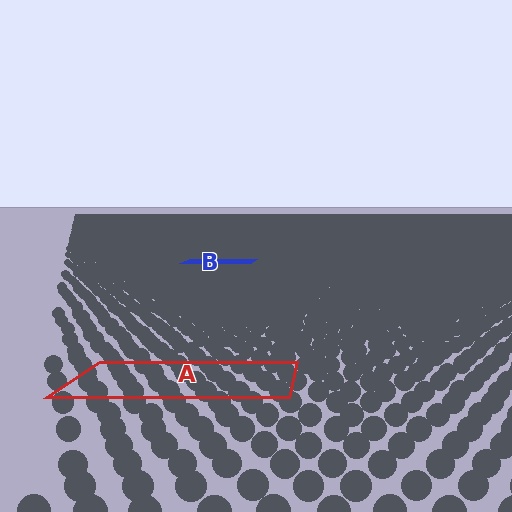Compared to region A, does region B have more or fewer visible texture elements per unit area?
Region B has more texture elements per unit area — they are packed more densely because it is farther away.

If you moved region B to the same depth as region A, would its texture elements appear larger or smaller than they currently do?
They would appear larger. At a closer depth, the same texture elements are projected at a bigger on-screen size.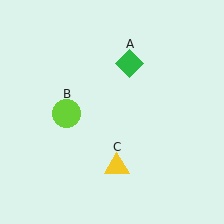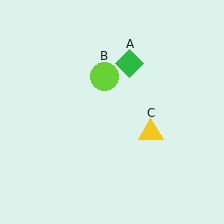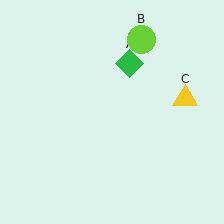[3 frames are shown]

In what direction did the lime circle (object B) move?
The lime circle (object B) moved up and to the right.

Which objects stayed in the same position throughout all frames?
Green diamond (object A) remained stationary.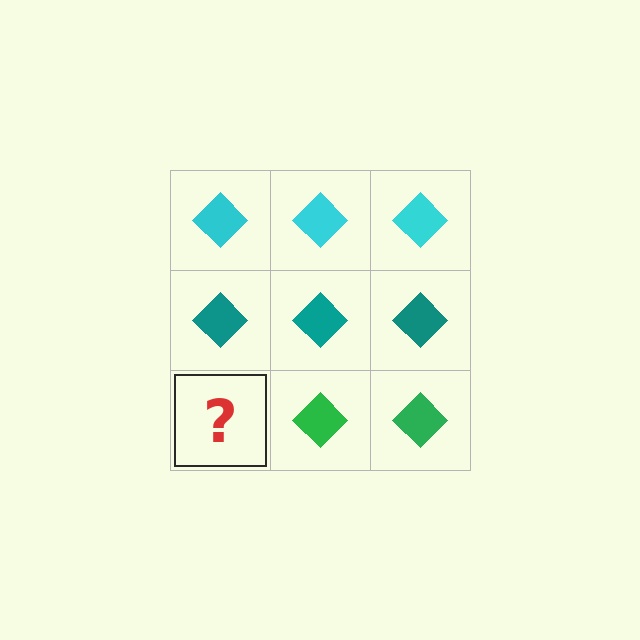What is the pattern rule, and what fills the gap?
The rule is that each row has a consistent color. The gap should be filled with a green diamond.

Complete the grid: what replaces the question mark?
The question mark should be replaced with a green diamond.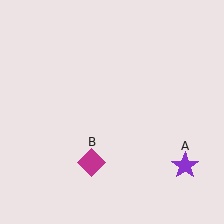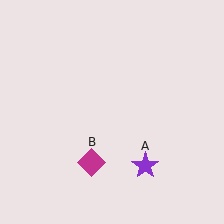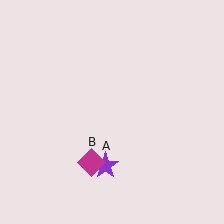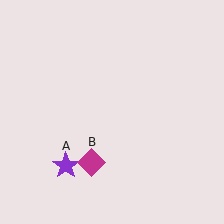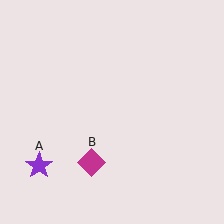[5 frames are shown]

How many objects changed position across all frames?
1 object changed position: purple star (object A).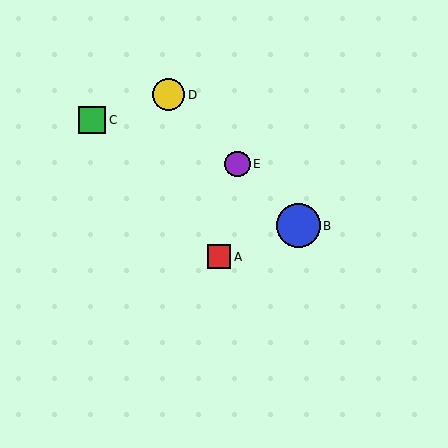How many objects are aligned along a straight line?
3 objects (B, D, E) are aligned along a straight line.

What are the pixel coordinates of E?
Object E is at (237, 164).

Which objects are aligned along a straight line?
Objects B, D, E are aligned along a straight line.